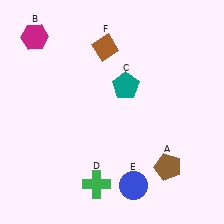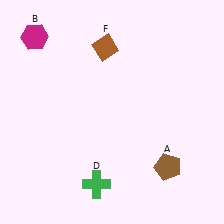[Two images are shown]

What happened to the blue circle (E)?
The blue circle (E) was removed in Image 2. It was in the bottom-right area of Image 1.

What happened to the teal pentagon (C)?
The teal pentagon (C) was removed in Image 2. It was in the top-right area of Image 1.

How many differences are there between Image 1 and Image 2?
There are 2 differences between the two images.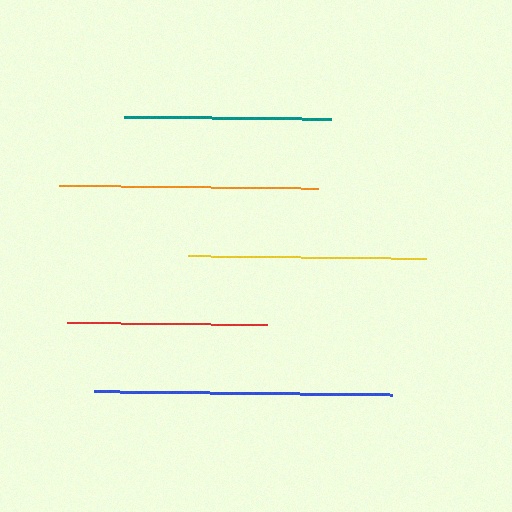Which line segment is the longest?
The blue line is the longest at approximately 298 pixels.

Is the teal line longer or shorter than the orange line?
The orange line is longer than the teal line.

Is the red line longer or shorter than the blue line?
The blue line is longer than the red line.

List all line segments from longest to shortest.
From longest to shortest: blue, orange, yellow, teal, red.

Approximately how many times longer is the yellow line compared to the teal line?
The yellow line is approximately 1.1 times the length of the teal line.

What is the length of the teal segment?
The teal segment is approximately 208 pixels long.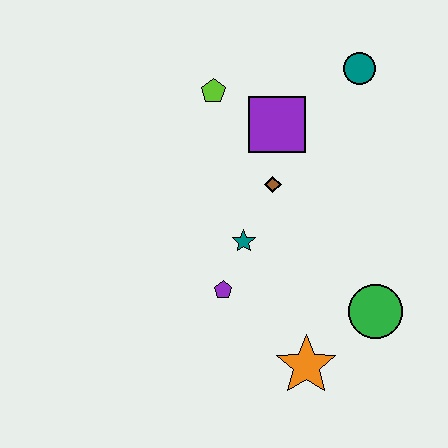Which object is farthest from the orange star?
The teal circle is farthest from the orange star.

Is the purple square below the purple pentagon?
No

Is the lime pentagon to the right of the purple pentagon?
No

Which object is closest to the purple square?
The brown diamond is closest to the purple square.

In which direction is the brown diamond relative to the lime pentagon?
The brown diamond is below the lime pentagon.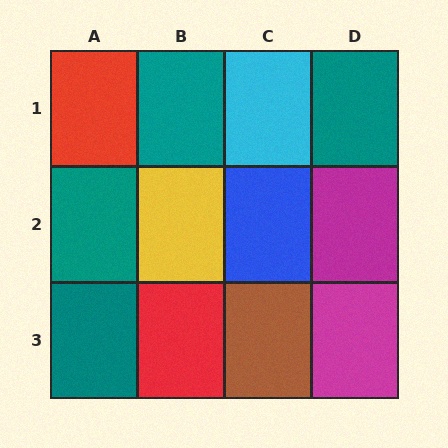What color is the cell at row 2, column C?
Blue.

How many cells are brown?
1 cell is brown.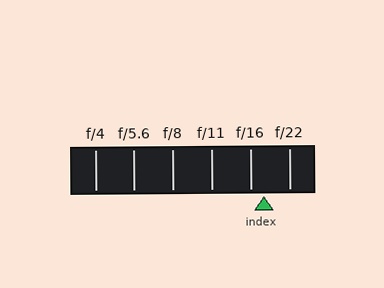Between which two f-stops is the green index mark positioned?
The index mark is between f/16 and f/22.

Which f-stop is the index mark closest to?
The index mark is closest to f/16.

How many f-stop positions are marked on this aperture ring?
There are 6 f-stop positions marked.